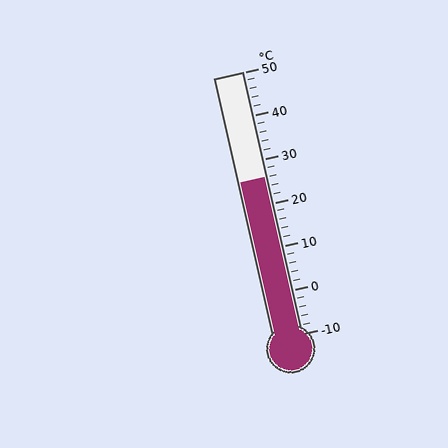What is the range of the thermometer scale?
The thermometer scale ranges from -10°C to 50°C.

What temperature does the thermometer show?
The thermometer shows approximately 26°C.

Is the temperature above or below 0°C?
The temperature is above 0°C.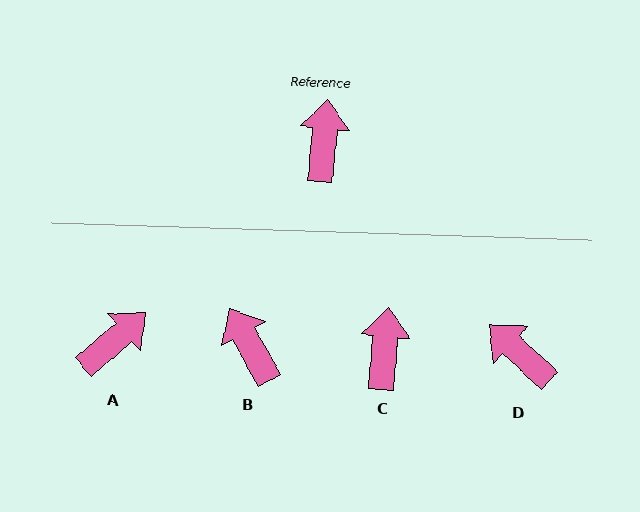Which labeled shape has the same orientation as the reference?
C.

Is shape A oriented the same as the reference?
No, it is off by about 44 degrees.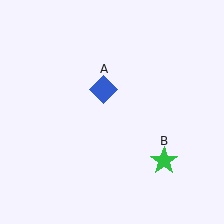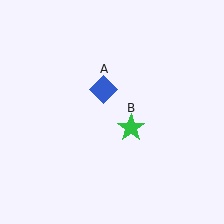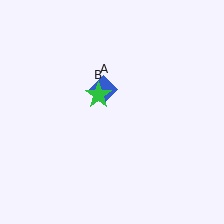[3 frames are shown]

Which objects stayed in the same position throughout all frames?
Blue diamond (object A) remained stationary.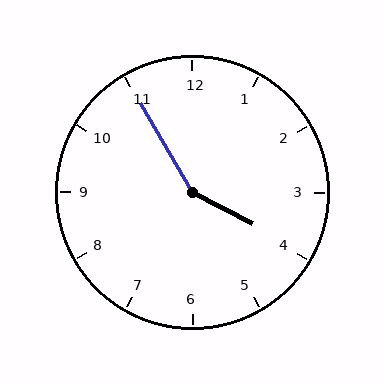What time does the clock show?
3:55.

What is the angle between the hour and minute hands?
Approximately 148 degrees.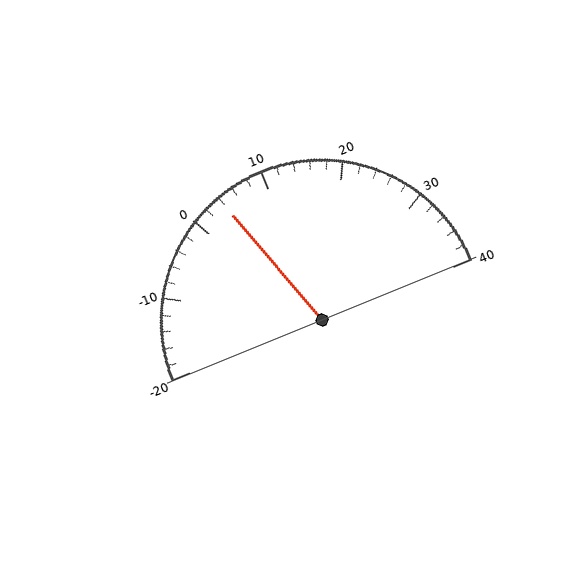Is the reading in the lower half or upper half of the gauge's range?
The reading is in the lower half of the range (-20 to 40).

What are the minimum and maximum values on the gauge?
The gauge ranges from -20 to 40.